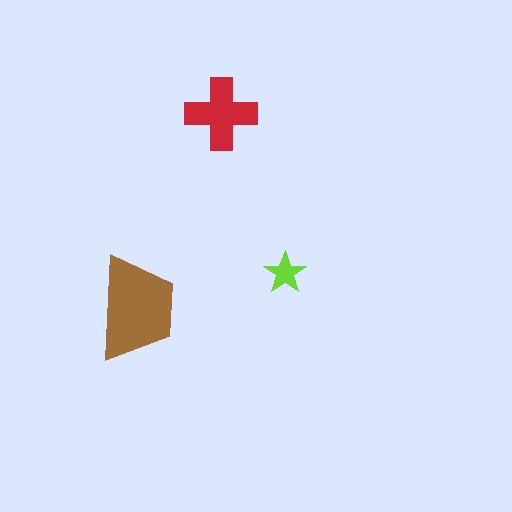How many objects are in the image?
There are 3 objects in the image.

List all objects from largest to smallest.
The brown trapezoid, the red cross, the lime star.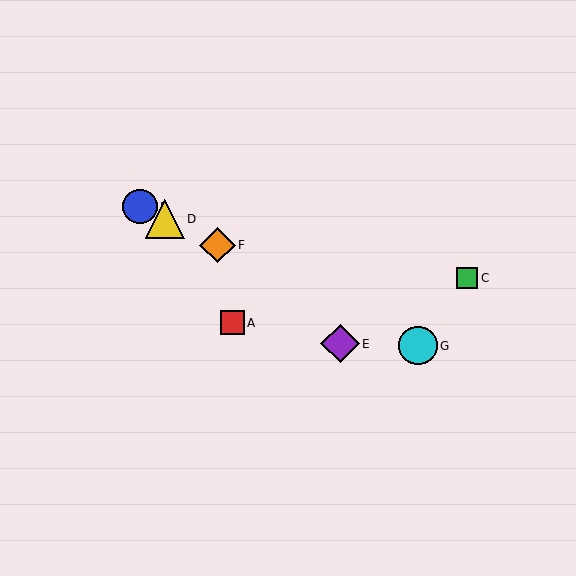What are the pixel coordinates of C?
Object C is at (467, 278).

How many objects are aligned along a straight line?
4 objects (B, D, F, G) are aligned along a straight line.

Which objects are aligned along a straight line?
Objects B, D, F, G are aligned along a straight line.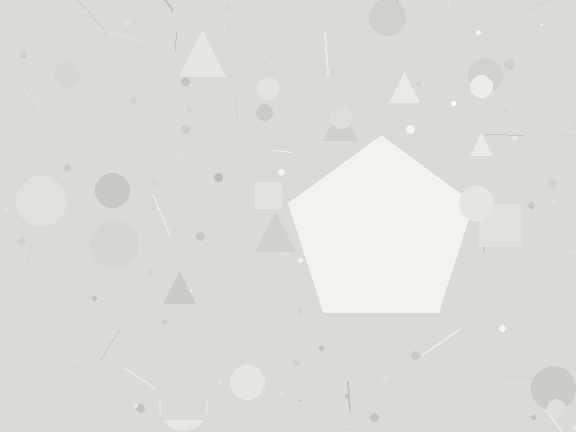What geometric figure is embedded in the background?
A pentagon is embedded in the background.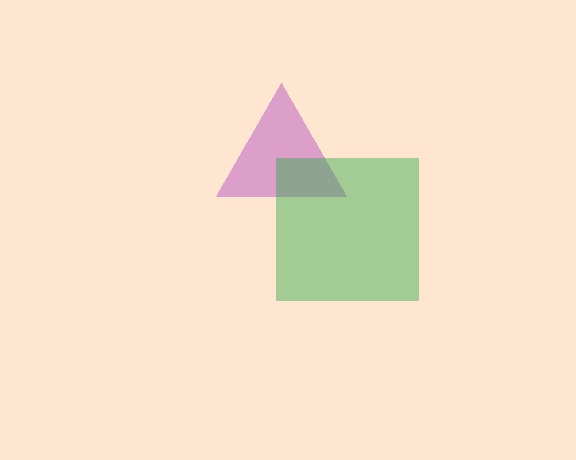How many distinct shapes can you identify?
There are 2 distinct shapes: a purple triangle, a green square.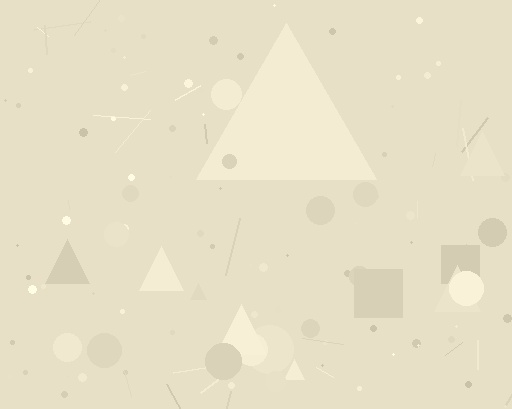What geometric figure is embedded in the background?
A triangle is embedded in the background.